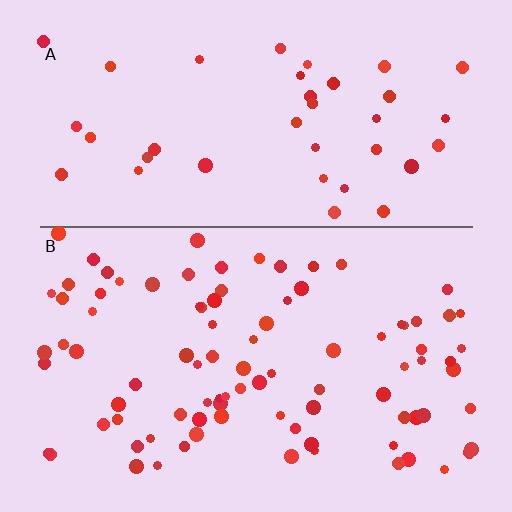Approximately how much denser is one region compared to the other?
Approximately 2.2× — region B over region A.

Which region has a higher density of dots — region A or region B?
B (the bottom).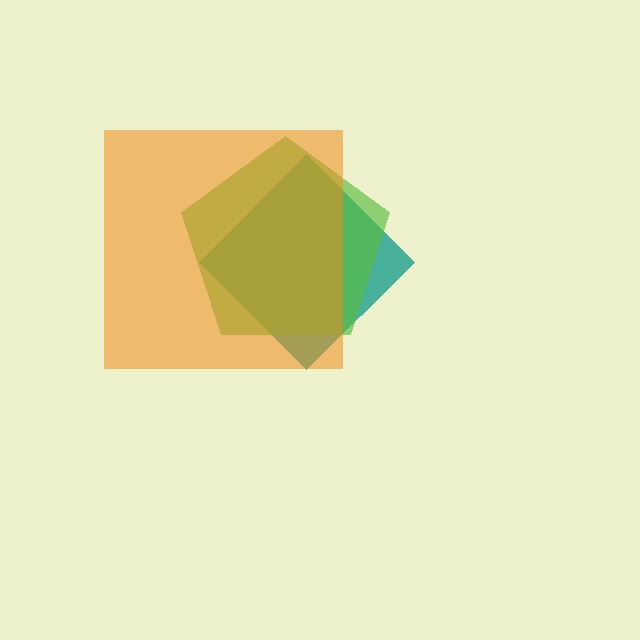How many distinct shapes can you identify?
There are 3 distinct shapes: a teal diamond, a lime pentagon, an orange square.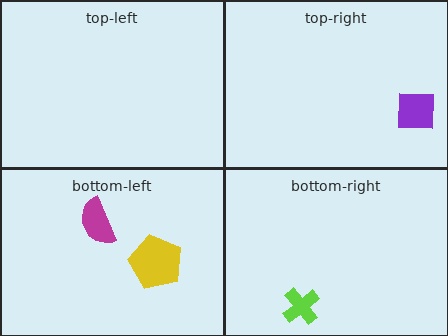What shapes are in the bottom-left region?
The magenta semicircle, the yellow pentagon.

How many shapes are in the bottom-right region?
1.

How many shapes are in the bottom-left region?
2.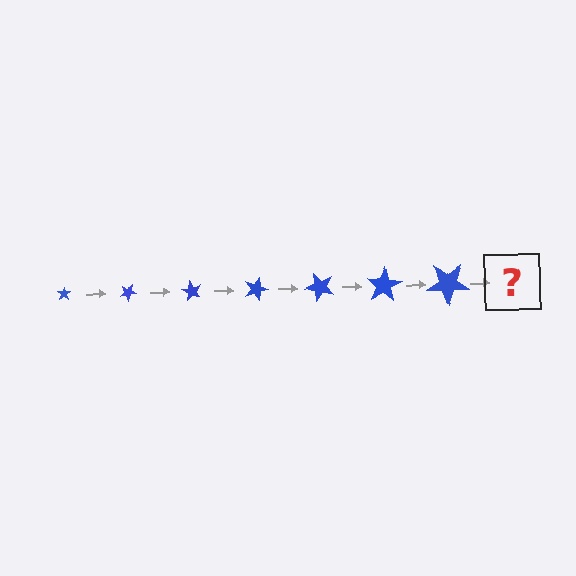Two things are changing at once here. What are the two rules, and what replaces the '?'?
The two rules are that the star grows larger each step and it rotates 30 degrees each step. The '?' should be a star, larger than the previous one and rotated 210 degrees from the start.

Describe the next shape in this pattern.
It should be a star, larger than the previous one and rotated 210 degrees from the start.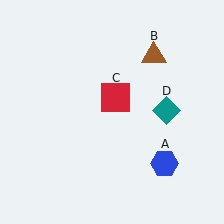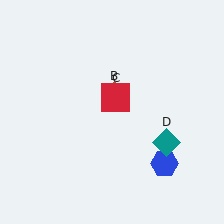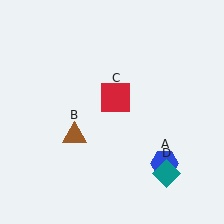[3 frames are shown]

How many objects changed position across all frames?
2 objects changed position: brown triangle (object B), teal diamond (object D).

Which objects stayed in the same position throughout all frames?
Blue hexagon (object A) and red square (object C) remained stationary.